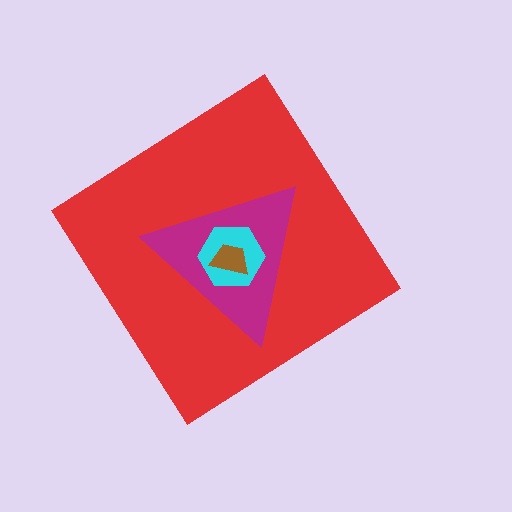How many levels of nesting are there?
4.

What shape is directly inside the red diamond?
The magenta triangle.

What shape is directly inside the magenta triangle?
The cyan hexagon.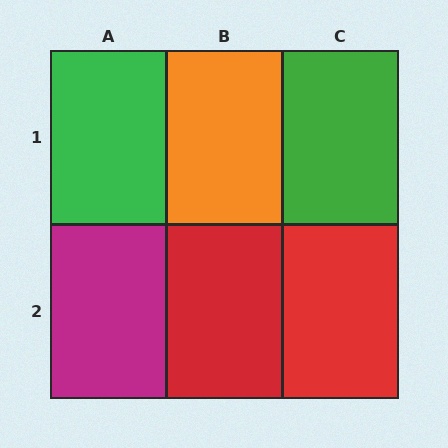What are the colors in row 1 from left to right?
Green, orange, green.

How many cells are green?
2 cells are green.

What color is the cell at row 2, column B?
Red.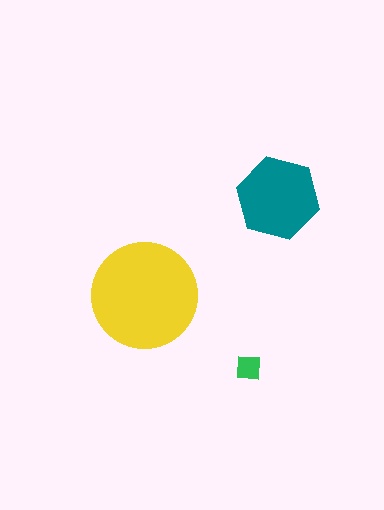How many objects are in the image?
There are 3 objects in the image.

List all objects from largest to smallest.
The yellow circle, the teal hexagon, the green square.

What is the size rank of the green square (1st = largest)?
3rd.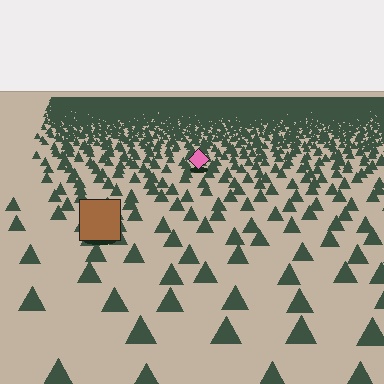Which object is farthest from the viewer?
The pink diamond is farthest from the viewer. It appears smaller and the ground texture around it is denser.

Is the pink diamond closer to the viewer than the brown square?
No. The brown square is closer — you can tell from the texture gradient: the ground texture is coarser near it.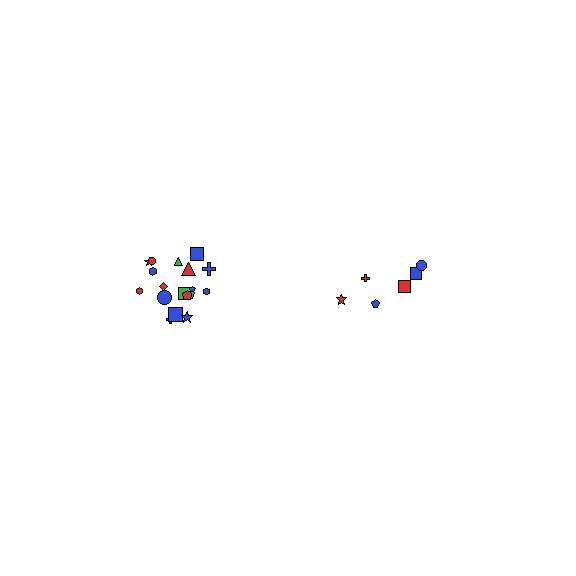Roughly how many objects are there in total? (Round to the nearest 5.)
Roughly 25 objects in total.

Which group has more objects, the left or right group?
The left group.